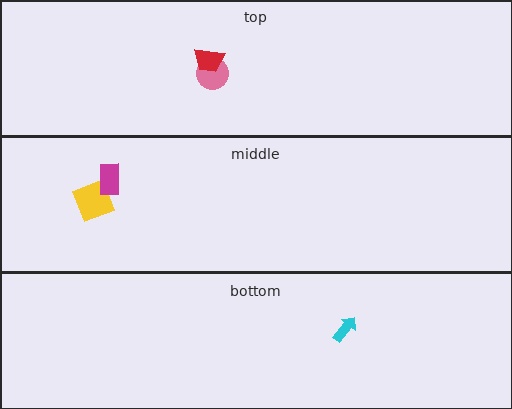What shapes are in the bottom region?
The cyan arrow.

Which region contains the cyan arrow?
The bottom region.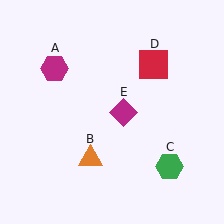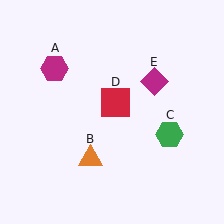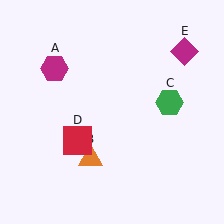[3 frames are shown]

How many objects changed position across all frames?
3 objects changed position: green hexagon (object C), red square (object D), magenta diamond (object E).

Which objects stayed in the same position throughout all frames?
Magenta hexagon (object A) and orange triangle (object B) remained stationary.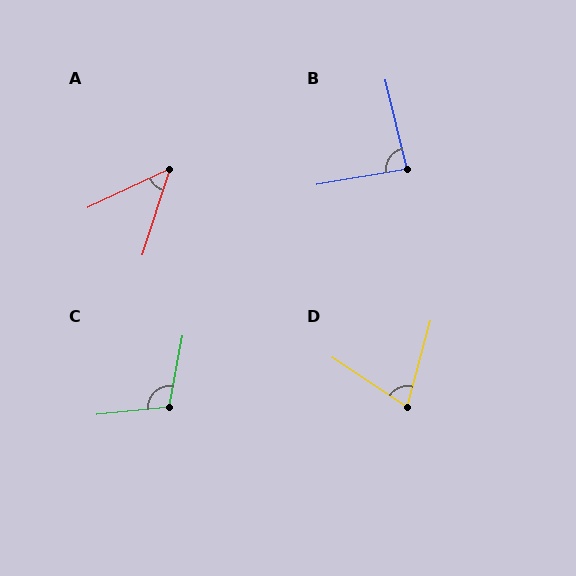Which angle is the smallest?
A, at approximately 47 degrees.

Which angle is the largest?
C, at approximately 107 degrees.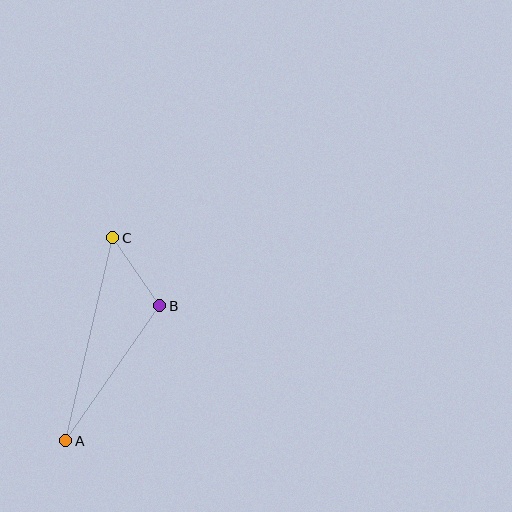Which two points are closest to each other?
Points B and C are closest to each other.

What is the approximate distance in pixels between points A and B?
The distance between A and B is approximately 165 pixels.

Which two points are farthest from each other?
Points A and C are farthest from each other.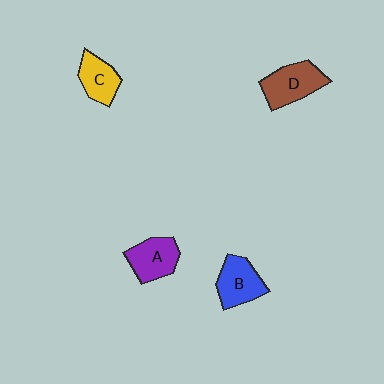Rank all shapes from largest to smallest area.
From largest to smallest: D (brown), B (blue), A (purple), C (yellow).